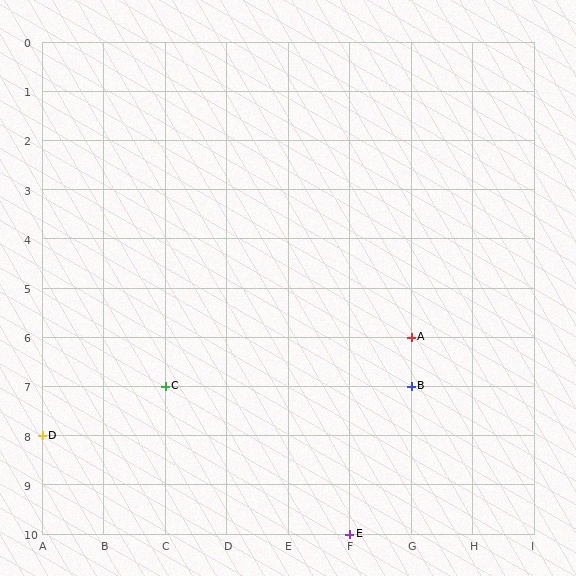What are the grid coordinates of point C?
Point C is at grid coordinates (C, 7).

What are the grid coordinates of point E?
Point E is at grid coordinates (F, 10).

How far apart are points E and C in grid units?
Points E and C are 3 columns and 3 rows apart (about 4.2 grid units diagonally).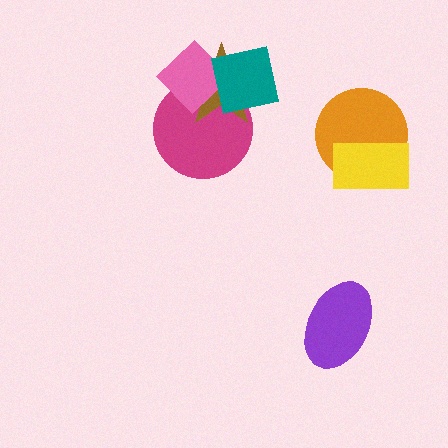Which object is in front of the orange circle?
The yellow rectangle is in front of the orange circle.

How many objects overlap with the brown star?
3 objects overlap with the brown star.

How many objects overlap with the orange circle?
1 object overlaps with the orange circle.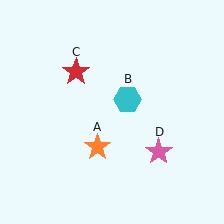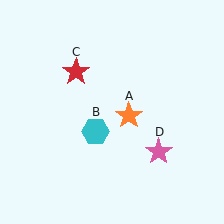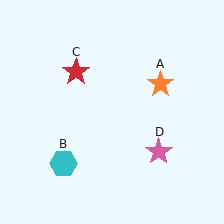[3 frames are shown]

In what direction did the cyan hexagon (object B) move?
The cyan hexagon (object B) moved down and to the left.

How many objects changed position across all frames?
2 objects changed position: orange star (object A), cyan hexagon (object B).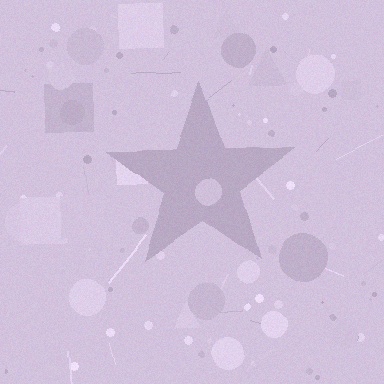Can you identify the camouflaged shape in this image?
The camouflaged shape is a star.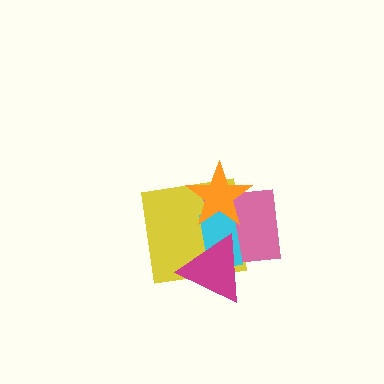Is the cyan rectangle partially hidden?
Yes, it is partially covered by another shape.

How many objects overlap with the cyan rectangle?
4 objects overlap with the cyan rectangle.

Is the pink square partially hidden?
Yes, it is partially covered by another shape.